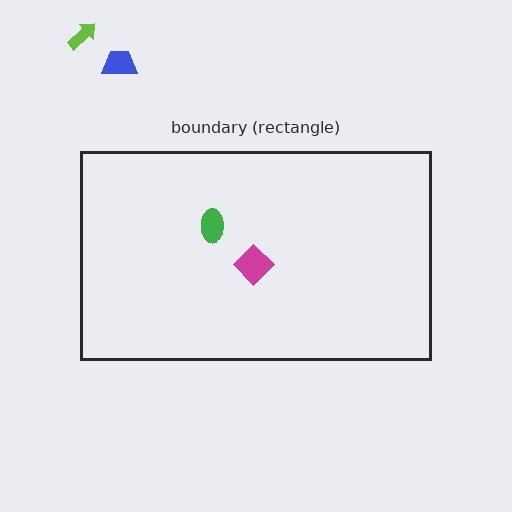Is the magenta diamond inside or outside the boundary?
Inside.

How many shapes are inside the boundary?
2 inside, 2 outside.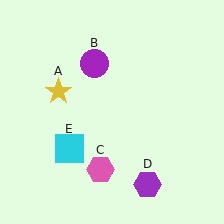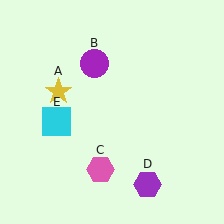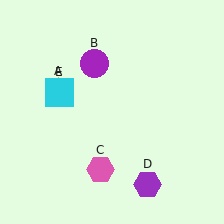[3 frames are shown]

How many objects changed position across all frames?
1 object changed position: cyan square (object E).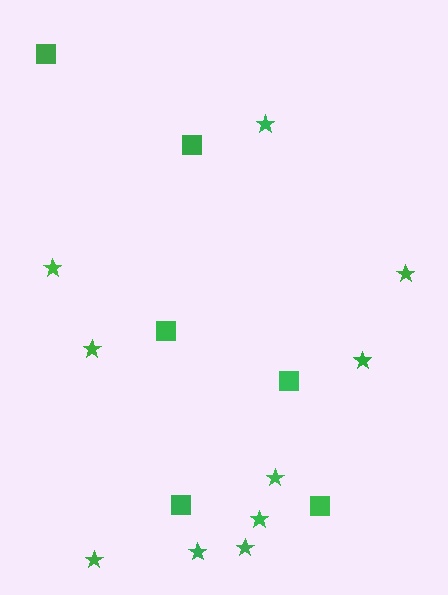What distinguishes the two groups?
There are 2 groups: one group of stars (10) and one group of squares (6).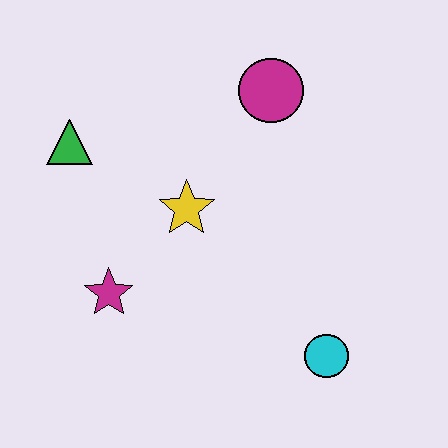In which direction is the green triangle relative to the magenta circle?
The green triangle is to the left of the magenta circle.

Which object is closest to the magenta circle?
The yellow star is closest to the magenta circle.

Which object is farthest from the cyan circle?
The green triangle is farthest from the cyan circle.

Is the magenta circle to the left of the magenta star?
No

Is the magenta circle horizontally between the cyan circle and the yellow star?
Yes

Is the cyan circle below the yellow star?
Yes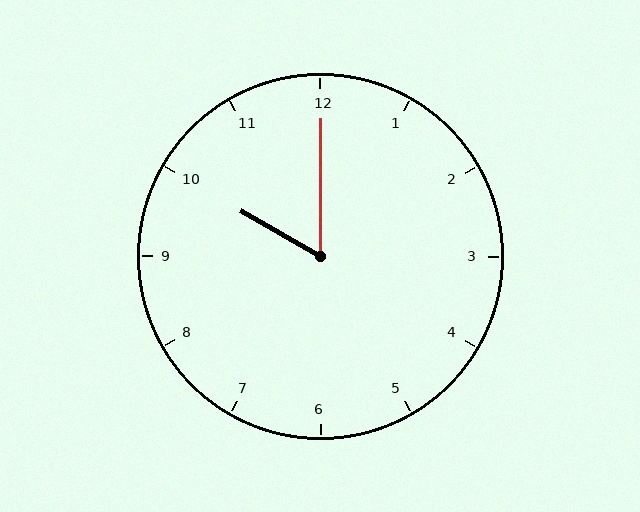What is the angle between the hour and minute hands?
Approximately 60 degrees.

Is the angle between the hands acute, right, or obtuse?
It is acute.